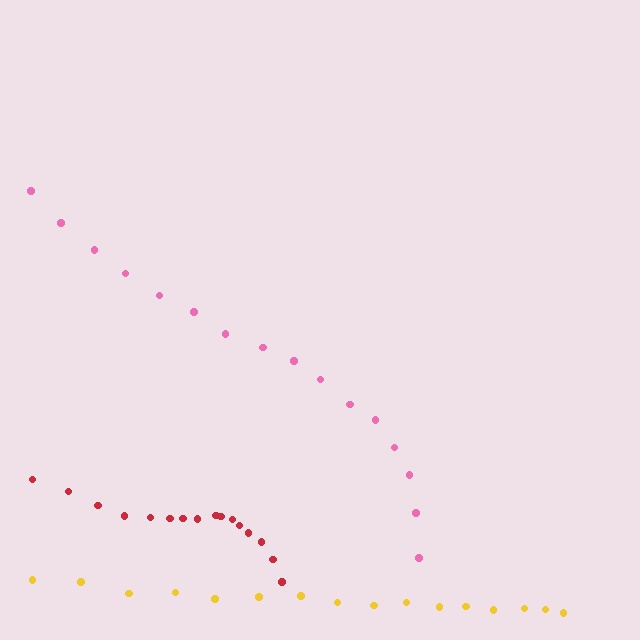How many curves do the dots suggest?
There are 3 distinct paths.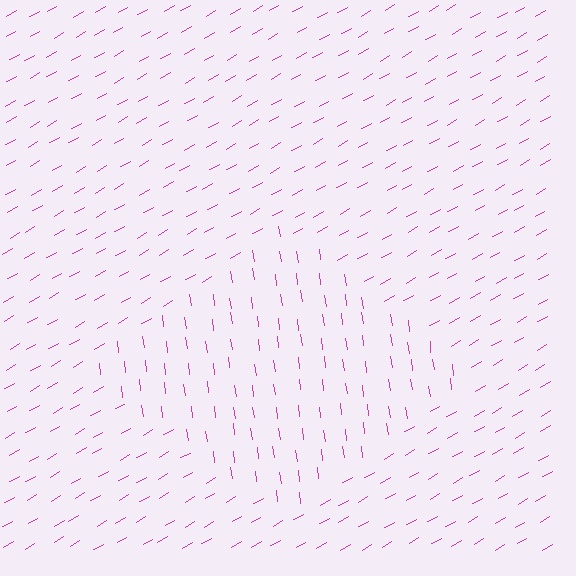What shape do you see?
I see a diamond.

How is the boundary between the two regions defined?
The boundary is defined purely by a change in line orientation (approximately 67 degrees difference). All lines are the same color and thickness.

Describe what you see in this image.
The image is filled with small magenta line segments. A diamond region in the image has lines oriented differently from the surrounding lines, creating a visible texture boundary.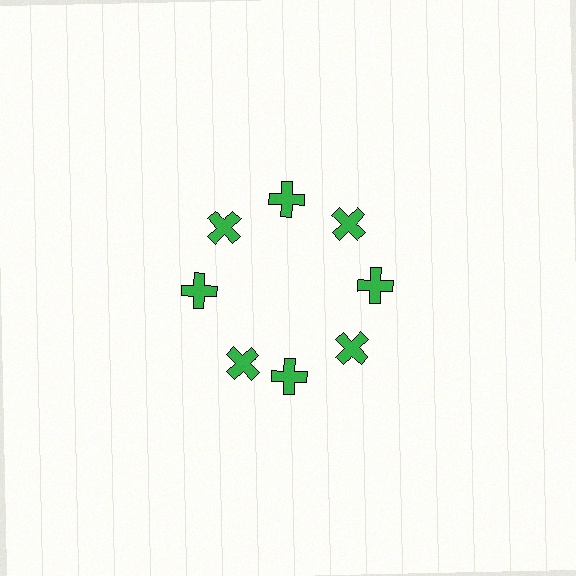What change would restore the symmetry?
The symmetry would be restored by rotating it back into even spacing with its neighbors so that all 8 crosses sit at equal angles and equal distance from the center.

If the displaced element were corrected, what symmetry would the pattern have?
It would have 8-fold rotational symmetry — the pattern would map onto itself every 45 degrees.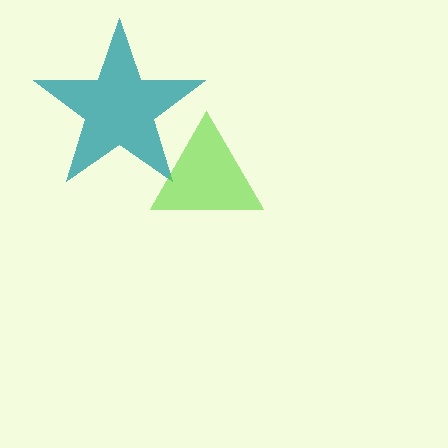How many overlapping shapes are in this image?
There are 2 overlapping shapes in the image.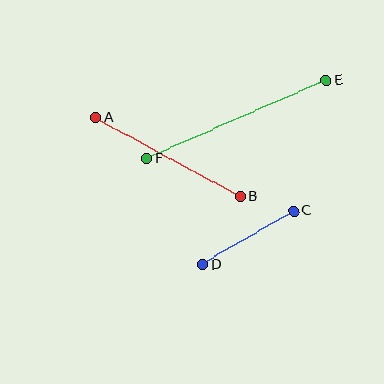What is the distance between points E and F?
The distance is approximately 195 pixels.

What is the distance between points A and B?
The distance is approximately 164 pixels.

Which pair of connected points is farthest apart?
Points E and F are farthest apart.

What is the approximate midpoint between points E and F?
The midpoint is at approximately (237, 119) pixels.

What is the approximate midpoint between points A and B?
The midpoint is at approximately (168, 157) pixels.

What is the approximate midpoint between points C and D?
The midpoint is at approximately (248, 238) pixels.